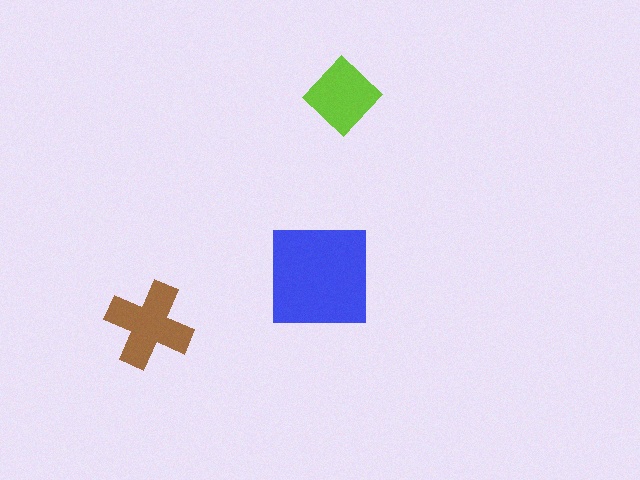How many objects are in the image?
There are 3 objects in the image.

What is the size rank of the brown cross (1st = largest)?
2nd.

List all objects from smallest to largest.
The lime diamond, the brown cross, the blue square.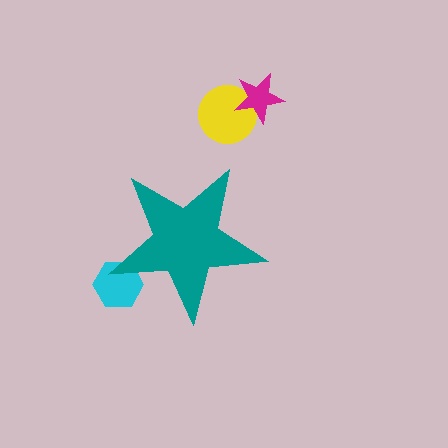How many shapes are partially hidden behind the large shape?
1 shape is partially hidden.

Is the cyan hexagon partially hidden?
Yes, the cyan hexagon is partially hidden behind the teal star.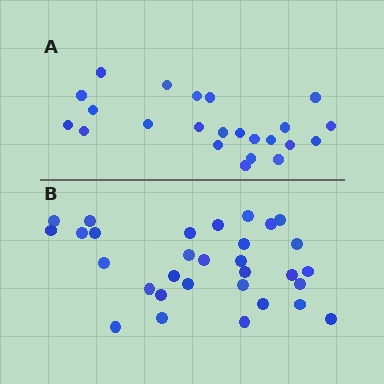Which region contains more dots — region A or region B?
Region B (the bottom region) has more dots.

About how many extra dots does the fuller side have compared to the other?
Region B has roughly 8 or so more dots than region A.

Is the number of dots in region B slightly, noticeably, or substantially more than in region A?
Region B has noticeably more, but not dramatically so. The ratio is roughly 1.3 to 1.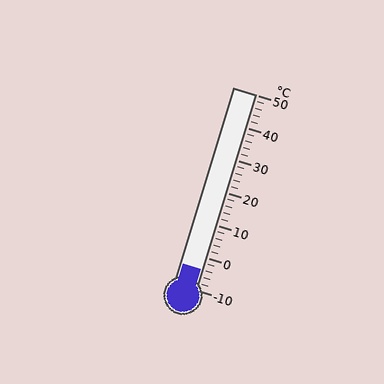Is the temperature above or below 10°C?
The temperature is below 10°C.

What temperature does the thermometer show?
The thermometer shows approximately -4°C.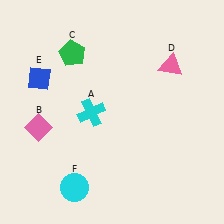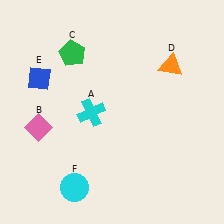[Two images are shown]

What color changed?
The triangle (D) changed from pink in Image 1 to orange in Image 2.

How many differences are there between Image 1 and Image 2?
There is 1 difference between the two images.